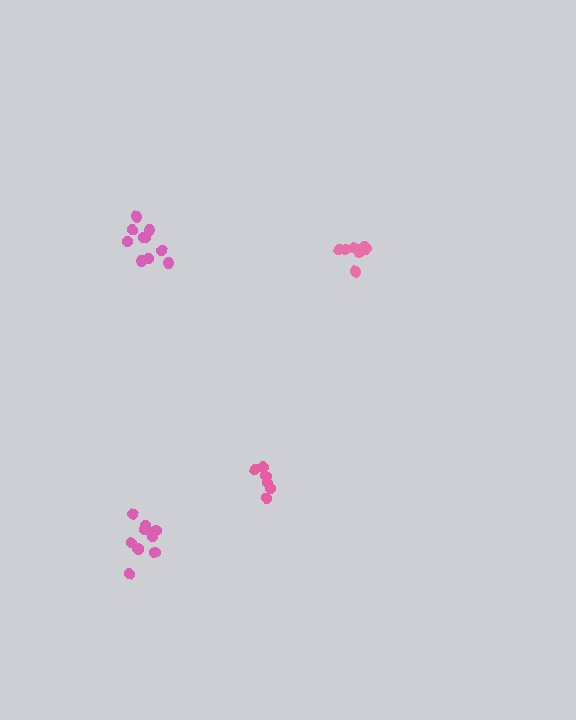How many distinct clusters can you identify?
There are 4 distinct clusters.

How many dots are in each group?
Group 1: 8 dots, Group 2: 10 dots, Group 3: 6 dots, Group 4: 10 dots (34 total).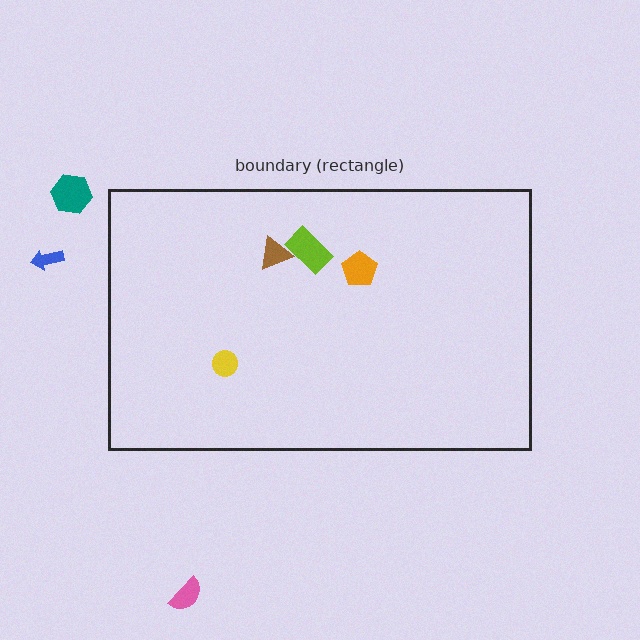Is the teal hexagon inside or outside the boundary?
Outside.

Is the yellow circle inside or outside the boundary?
Inside.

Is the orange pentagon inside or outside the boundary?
Inside.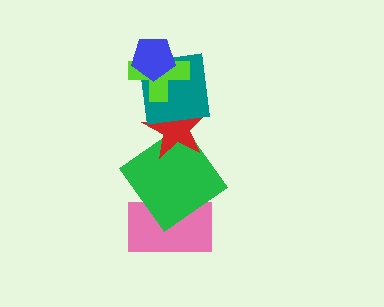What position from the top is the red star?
The red star is 4th from the top.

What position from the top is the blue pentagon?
The blue pentagon is 1st from the top.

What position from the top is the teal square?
The teal square is 3rd from the top.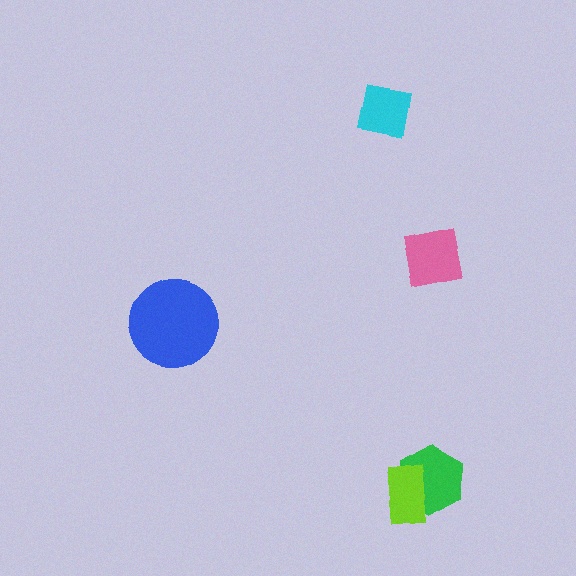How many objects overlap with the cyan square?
0 objects overlap with the cyan square.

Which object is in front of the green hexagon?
The lime rectangle is in front of the green hexagon.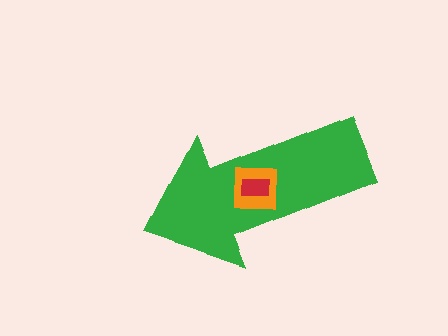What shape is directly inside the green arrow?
The orange square.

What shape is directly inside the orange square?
The red rectangle.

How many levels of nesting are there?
3.